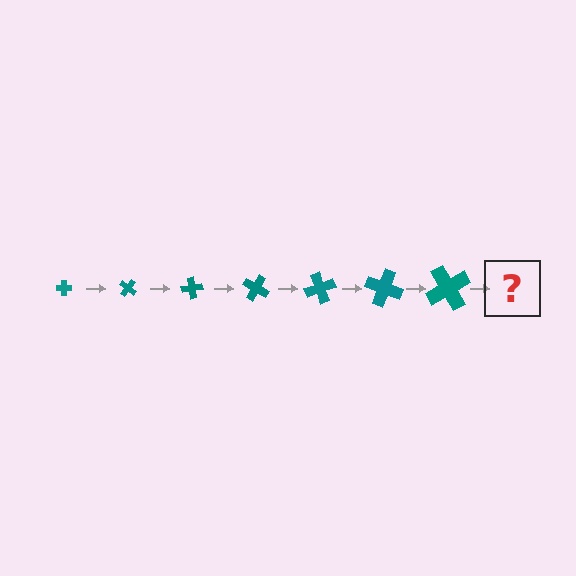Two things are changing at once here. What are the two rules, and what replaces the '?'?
The two rules are that the cross grows larger each step and it rotates 40 degrees each step. The '?' should be a cross, larger than the previous one and rotated 280 degrees from the start.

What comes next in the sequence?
The next element should be a cross, larger than the previous one and rotated 280 degrees from the start.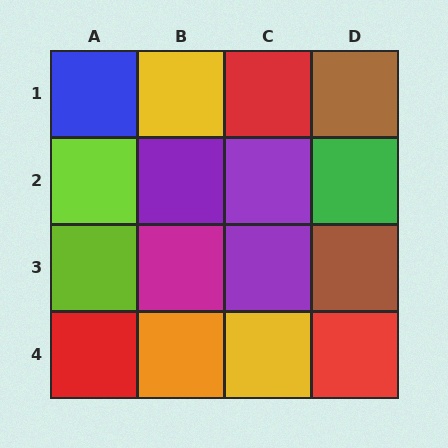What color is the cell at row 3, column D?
Brown.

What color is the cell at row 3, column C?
Purple.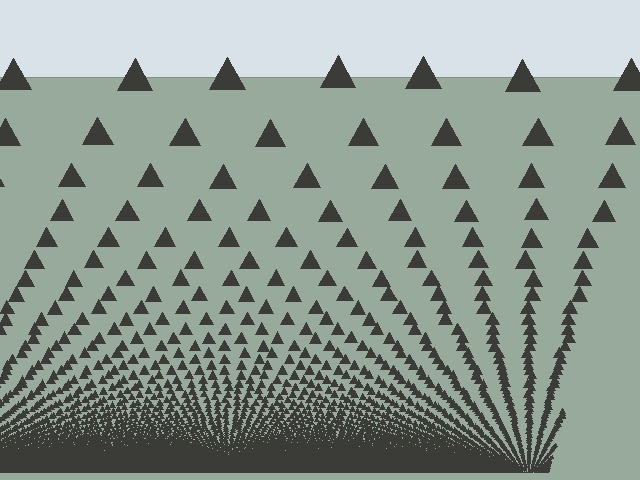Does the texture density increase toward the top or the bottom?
Density increases toward the bottom.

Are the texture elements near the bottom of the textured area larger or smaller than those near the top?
Smaller. The gradient is inverted — elements near the bottom are smaller and denser.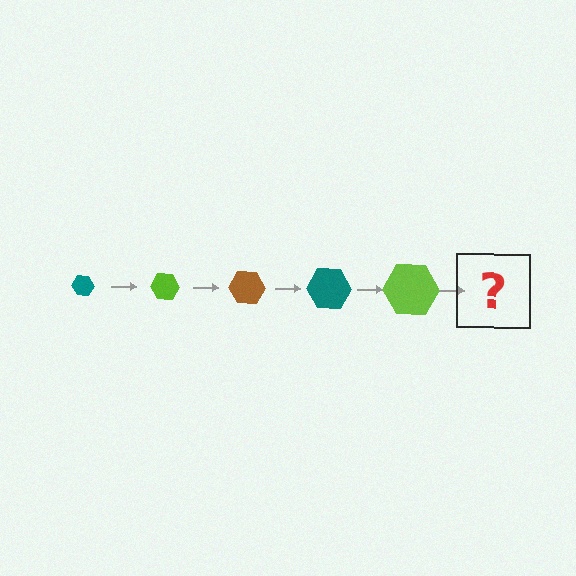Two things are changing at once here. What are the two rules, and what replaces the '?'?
The two rules are that the hexagon grows larger each step and the color cycles through teal, lime, and brown. The '?' should be a brown hexagon, larger than the previous one.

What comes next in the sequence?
The next element should be a brown hexagon, larger than the previous one.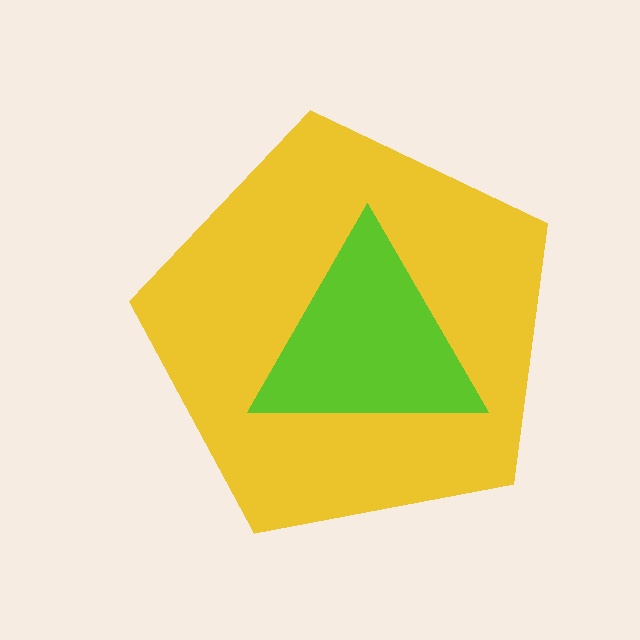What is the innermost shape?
The lime triangle.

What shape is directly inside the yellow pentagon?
The lime triangle.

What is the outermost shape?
The yellow pentagon.